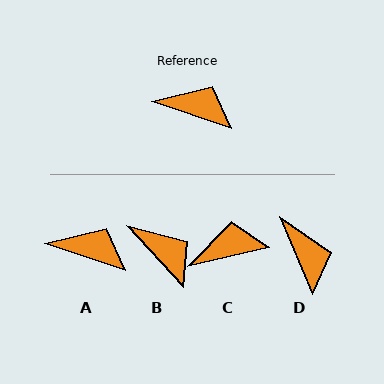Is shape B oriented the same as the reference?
No, it is off by about 29 degrees.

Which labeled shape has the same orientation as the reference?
A.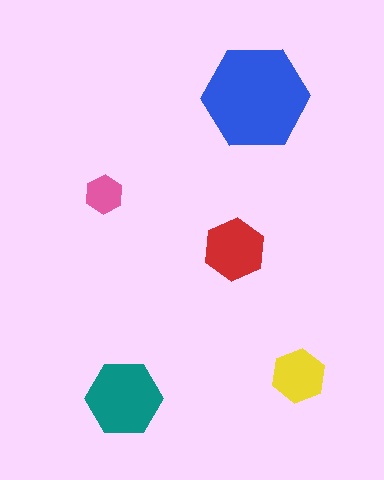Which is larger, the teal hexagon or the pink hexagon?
The teal one.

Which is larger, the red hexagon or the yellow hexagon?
The red one.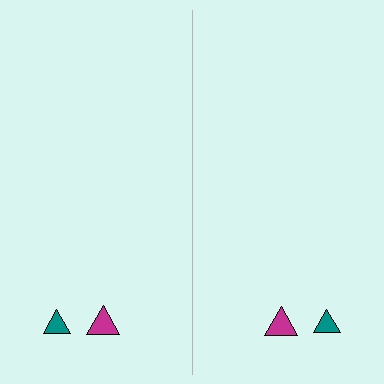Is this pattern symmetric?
Yes, this pattern has bilateral (reflection) symmetry.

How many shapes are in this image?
There are 4 shapes in this image.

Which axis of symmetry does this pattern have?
The pattern has a vertical axis of symmetry running through the center of the image.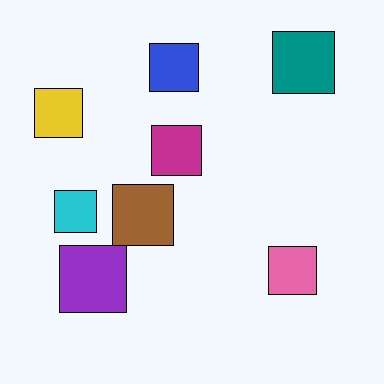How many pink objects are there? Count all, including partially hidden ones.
There is 1 pink object.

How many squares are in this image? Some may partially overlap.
There are 8 squares.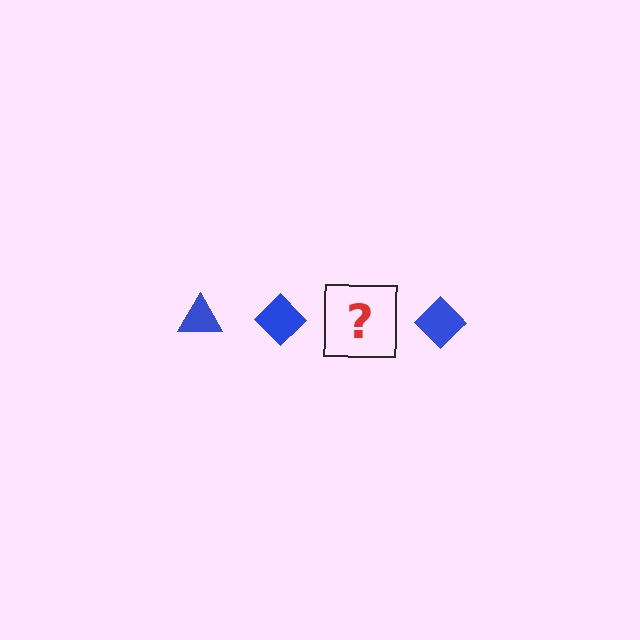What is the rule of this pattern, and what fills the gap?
The rule is that the pattern cycles through triangle, diamond shapes in blue. The gap should be filled with a blue triangle.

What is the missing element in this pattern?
The missing element is a blue triangle.